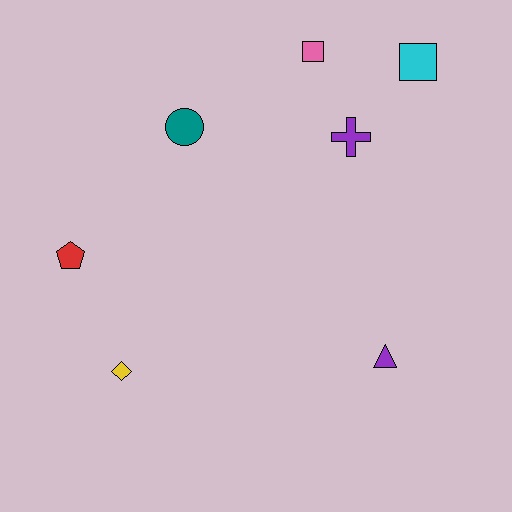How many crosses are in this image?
There is 1 cross.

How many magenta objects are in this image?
There are no magenta objects.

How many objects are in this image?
There are 7 objects.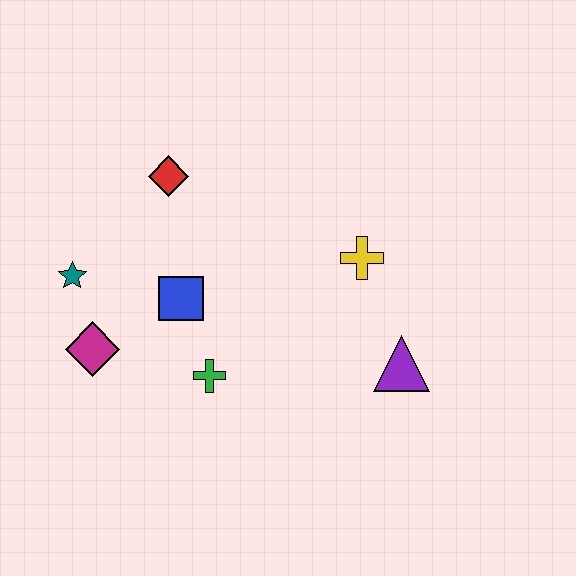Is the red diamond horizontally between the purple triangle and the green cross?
No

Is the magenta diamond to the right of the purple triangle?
No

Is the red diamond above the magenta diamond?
Yes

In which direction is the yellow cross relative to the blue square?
The yellow cross is to the right of the blue square.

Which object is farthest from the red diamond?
The purple triangle is farthest from the red diamond.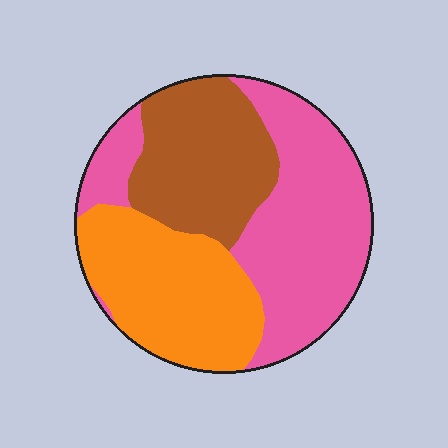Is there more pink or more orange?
Pink.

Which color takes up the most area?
Pink, at roughly 45%.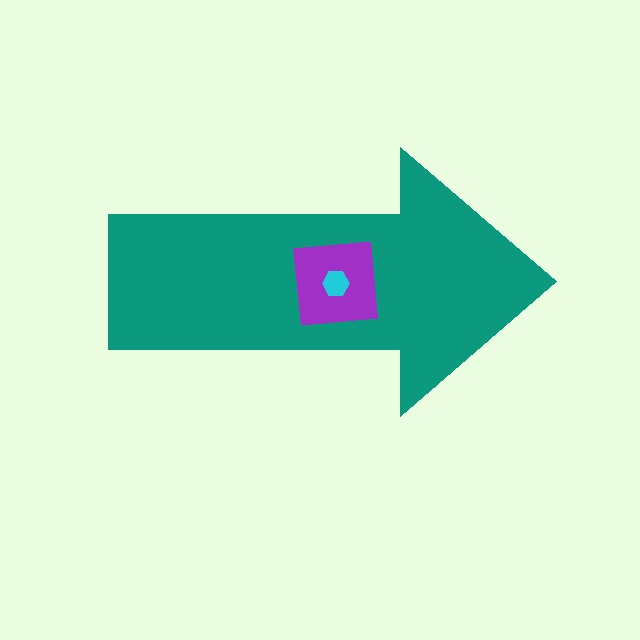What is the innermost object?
The cyan hexagon.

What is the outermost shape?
The teal arrow.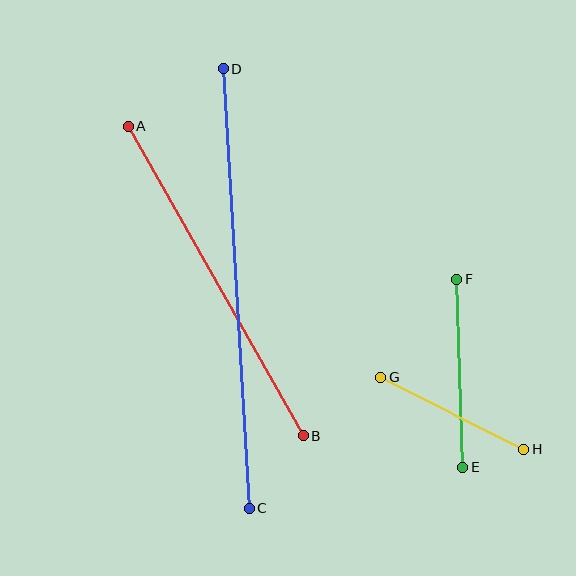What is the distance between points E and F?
The distance is approximately 188 pixels.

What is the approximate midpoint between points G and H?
The midpoint is at approximately (452, 413) pixels.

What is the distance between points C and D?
The distance is approximately 440 pixels.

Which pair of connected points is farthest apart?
Points C and D are farthest apart.